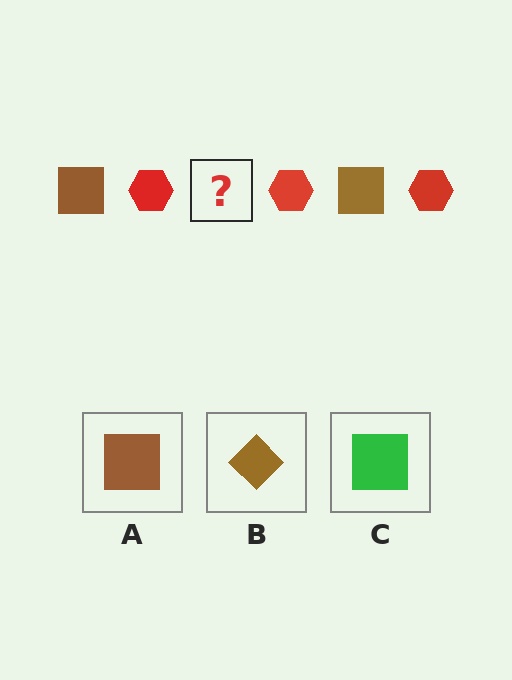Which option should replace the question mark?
Option A.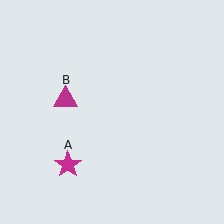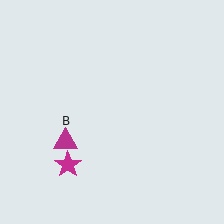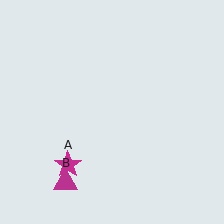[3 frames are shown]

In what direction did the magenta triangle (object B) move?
The magenta triangle (object B) moved down.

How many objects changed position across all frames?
1 object changed position: magenta triangle (object B).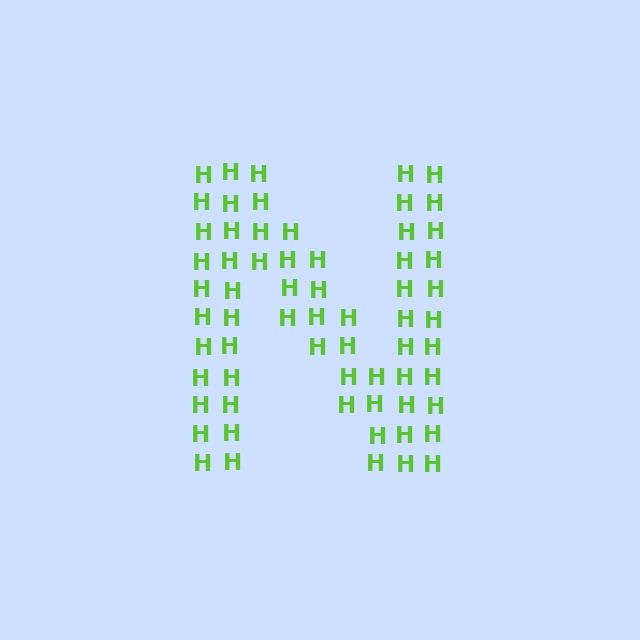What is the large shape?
The large shape is the letter N.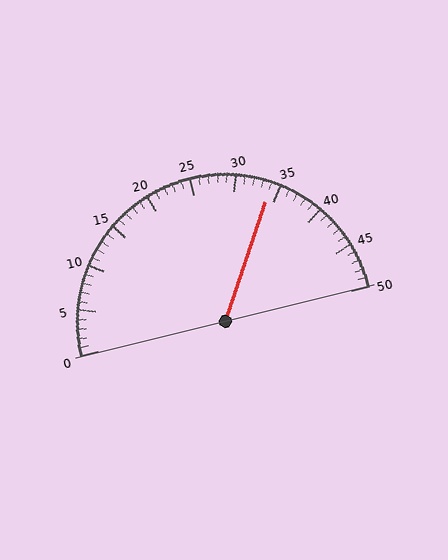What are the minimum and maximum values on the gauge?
The gauge ranges from 0 to 50.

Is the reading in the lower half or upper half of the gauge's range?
The reading is in the upper half of the range (0 to 50).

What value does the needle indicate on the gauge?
The needle indicates approximately 34.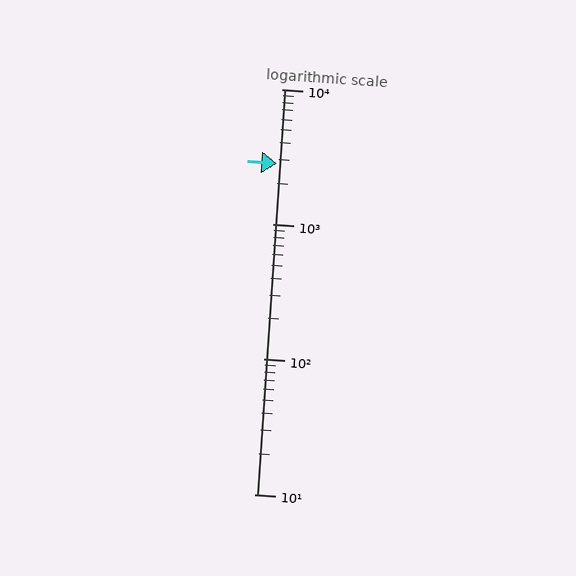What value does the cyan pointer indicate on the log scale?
The pointer indicates approximately 2800.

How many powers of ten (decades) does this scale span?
The scale spans 3 decades, from 10 to 10000.